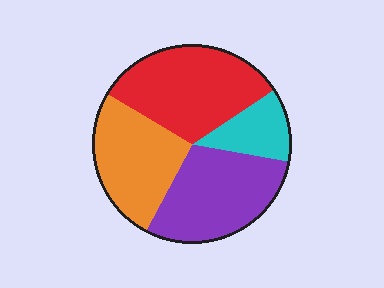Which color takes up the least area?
Cyan, at roughly 10%.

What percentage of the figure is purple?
Purple takes up about one third (1/3) of the figure.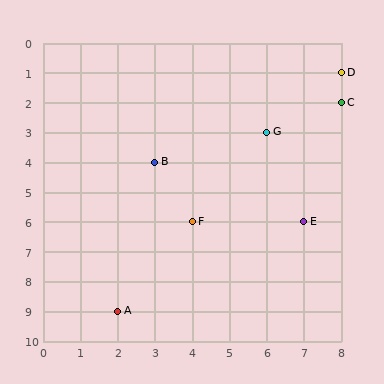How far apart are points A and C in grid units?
Points A and C are 6 columns and 7 rows apart (about 9.2 grid units diagonally).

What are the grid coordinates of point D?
Point D is at grid coordinates (8, 1).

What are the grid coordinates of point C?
Point C is at grid coordinates (8, 2).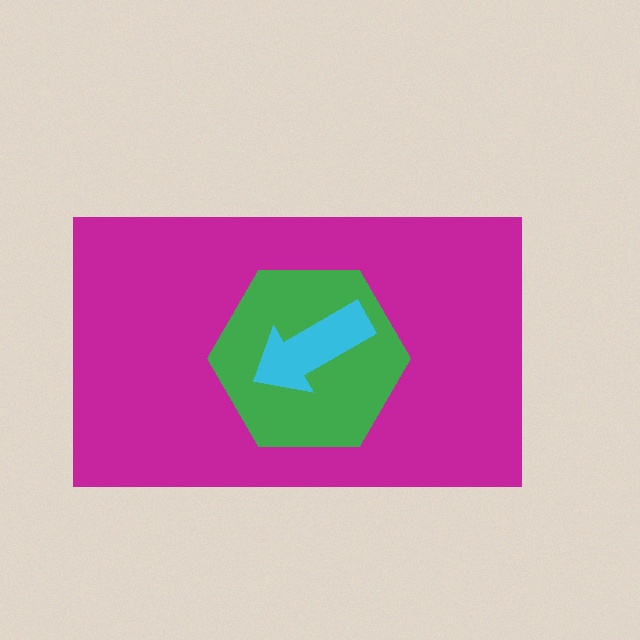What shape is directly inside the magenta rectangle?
The green hexagon.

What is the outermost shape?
The magenta rectangle.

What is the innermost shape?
The cyan arrow.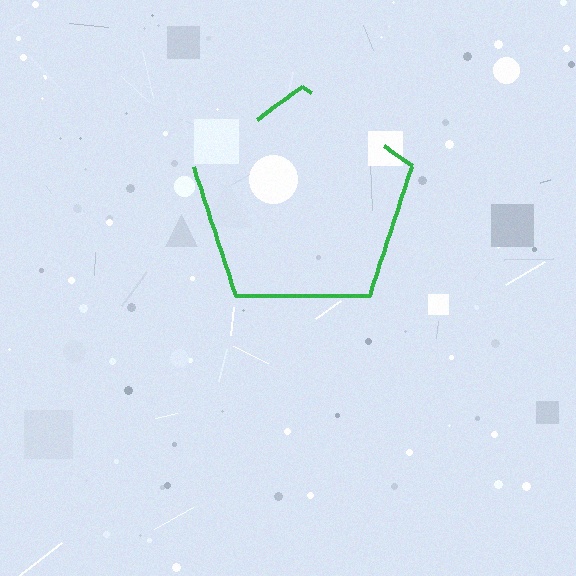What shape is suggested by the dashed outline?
The dashed outline suggests a pentagon.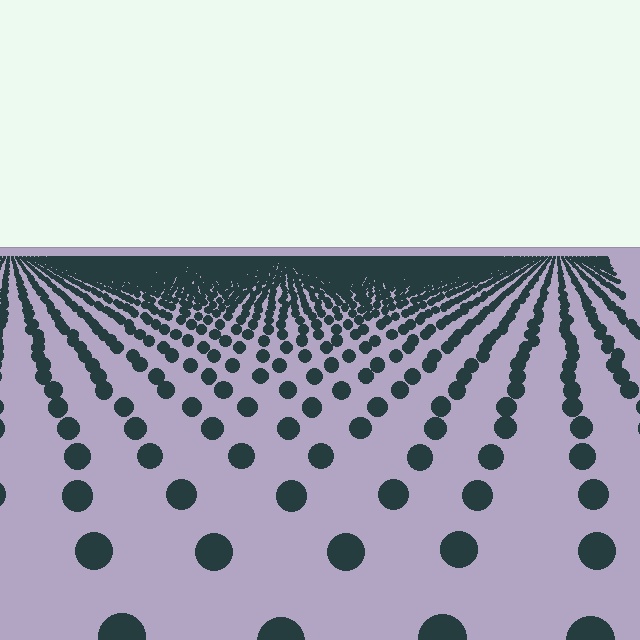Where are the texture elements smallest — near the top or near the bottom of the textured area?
Near the top.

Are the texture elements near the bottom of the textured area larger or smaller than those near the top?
Larger. Near the bottom, elements are closer to the viewer and appear at a bigger on-screen size.